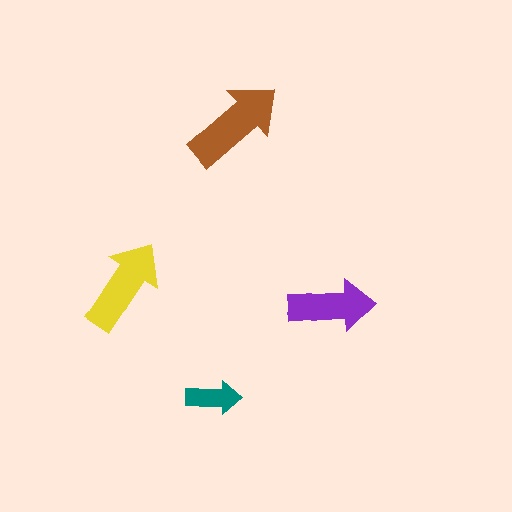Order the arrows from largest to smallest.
the brown one, the yellow one, the purple one, the teal one.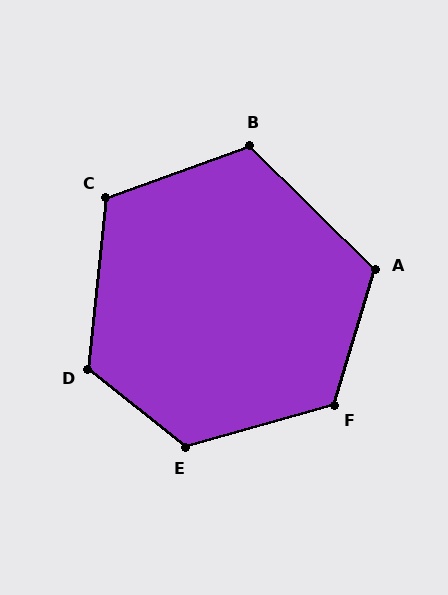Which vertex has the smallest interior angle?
B, at approximately 115 degrees.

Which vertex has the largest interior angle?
E, at approximately 126 degrees.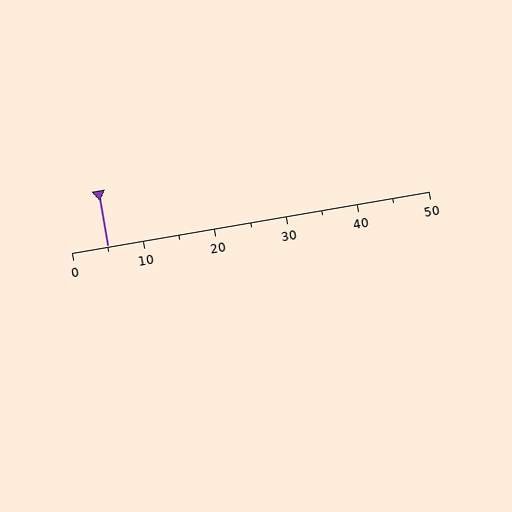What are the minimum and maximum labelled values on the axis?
The axis runs from 0 to 50.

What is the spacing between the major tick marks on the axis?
The major ticks are spaced 10 apart.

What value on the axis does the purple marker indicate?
The marker indicates approximately 5.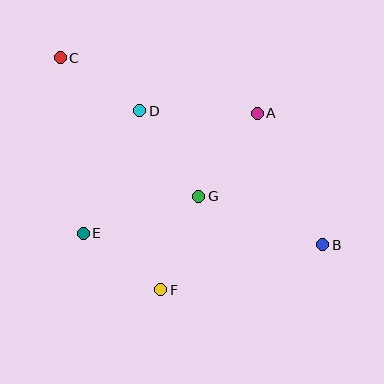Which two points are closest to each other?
Points C and D are closest to each other.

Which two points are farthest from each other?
Points B and C are farthest from each other.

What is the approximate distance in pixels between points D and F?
The distance between D and F is approximately 180 pixels.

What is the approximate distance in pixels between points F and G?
The distance between F and G is approximately 101 pixels.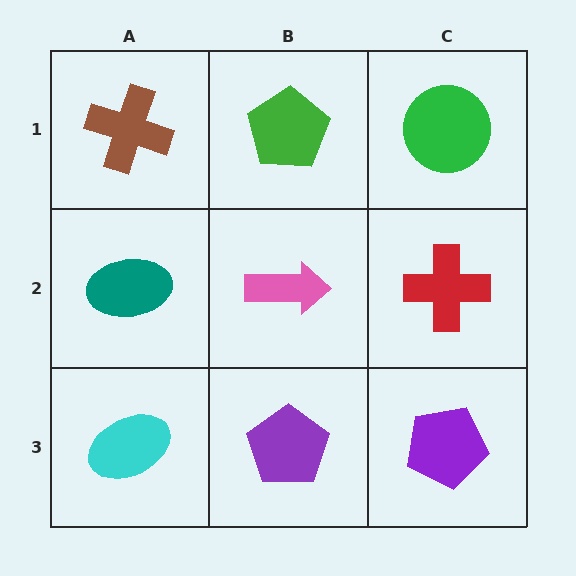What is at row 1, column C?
A green circle.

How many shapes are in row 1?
3 shapes.